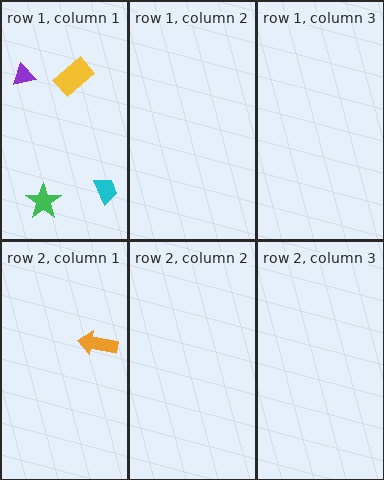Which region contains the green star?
The row 1, column 1 region.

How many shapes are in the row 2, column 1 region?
1.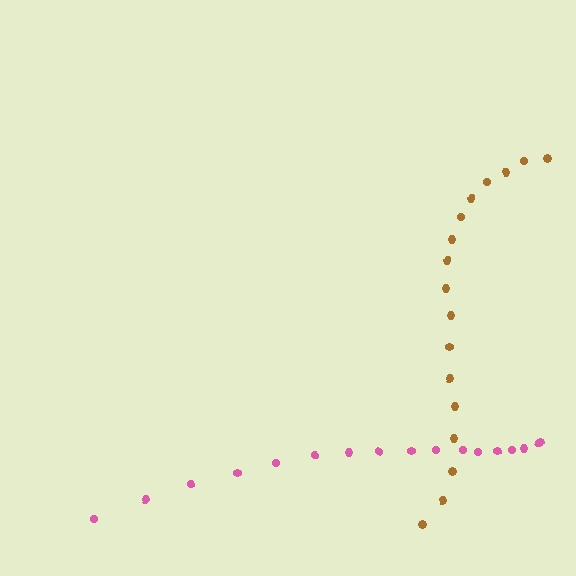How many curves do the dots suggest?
There are 2 distinct paths.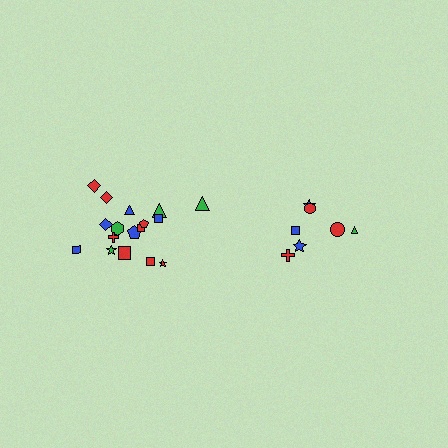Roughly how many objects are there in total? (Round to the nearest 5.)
Roughly 25 objects in total.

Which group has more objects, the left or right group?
The left group.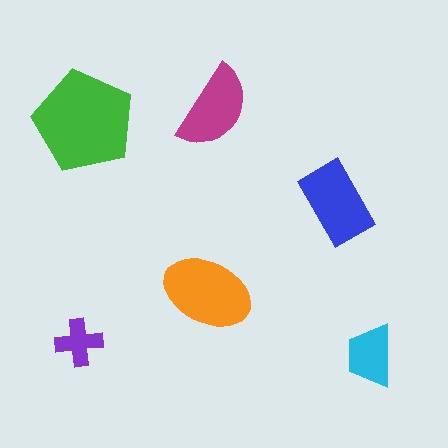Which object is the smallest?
The purple cross.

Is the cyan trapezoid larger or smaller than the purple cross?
Larger.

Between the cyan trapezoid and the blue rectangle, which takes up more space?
The blue rectangle.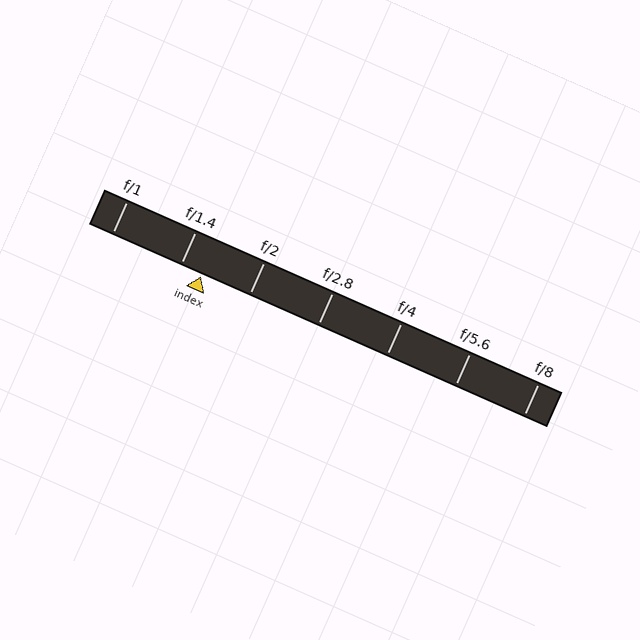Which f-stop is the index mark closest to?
The index mark is closest to f/1.4.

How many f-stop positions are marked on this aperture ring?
There are 7 f-stop positions marked.